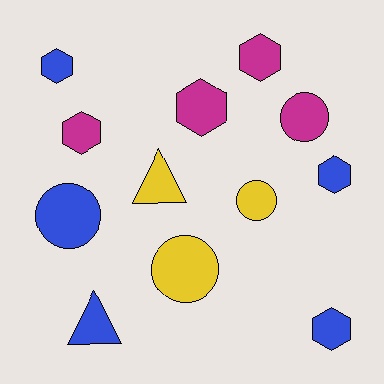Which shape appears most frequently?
Hexagon, with 6 objects.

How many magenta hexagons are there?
There are 3 magenta hexagons.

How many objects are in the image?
There are 12 objects.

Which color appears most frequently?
Blue, with 5 objects.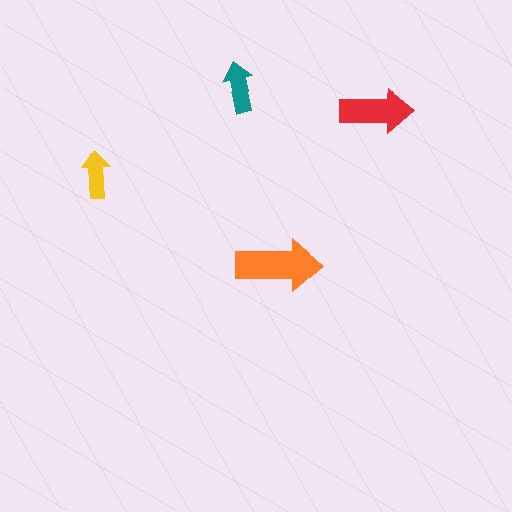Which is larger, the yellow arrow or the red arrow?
The red one.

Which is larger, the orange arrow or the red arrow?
The orange one.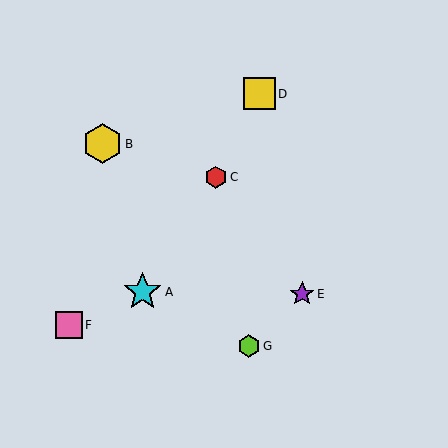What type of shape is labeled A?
Shape A is a cyan star.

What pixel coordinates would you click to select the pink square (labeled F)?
Click at (69, 325) to select the pink square F.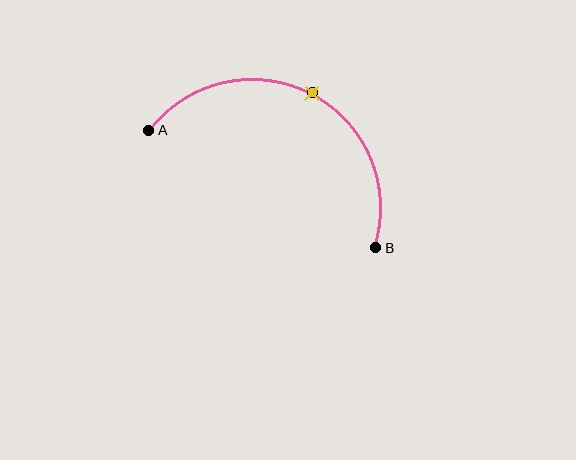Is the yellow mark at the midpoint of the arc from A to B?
Yes. The yellow mark lies on the arc at equal arc-length from both A and B — it is the arc midpoint.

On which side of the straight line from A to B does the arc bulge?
The arc bulges above the straight line connecting A and B.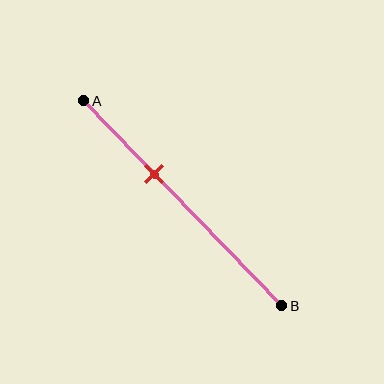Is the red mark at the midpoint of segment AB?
No, the mark is at about 35% from A, not at the 50% midpoint.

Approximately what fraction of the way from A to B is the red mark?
The red mark is approximately 35% of the way from A to B.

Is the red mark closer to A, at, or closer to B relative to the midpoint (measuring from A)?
The red mark is closer to point A than the midpoint of segment AB.